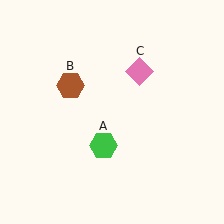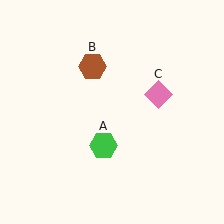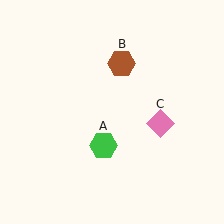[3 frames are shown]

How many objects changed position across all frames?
2 objects changed position: brown hexagon (object B), pink diamond (object C).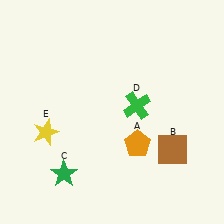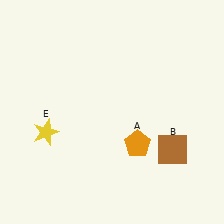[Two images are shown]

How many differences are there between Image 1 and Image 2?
There are 2 differences between the two images.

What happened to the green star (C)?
The green star (C) was removed in Image 2. It was in the bottom-left area of Image 1.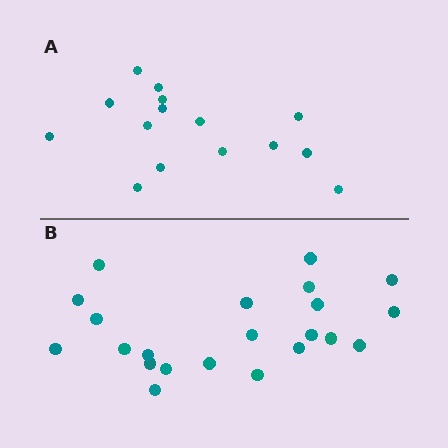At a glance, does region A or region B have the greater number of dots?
Region B (the bottom region) has more dots.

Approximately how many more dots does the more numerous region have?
Region B has roughly 8 or so more dots than region A.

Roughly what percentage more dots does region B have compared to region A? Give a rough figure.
About 45% more.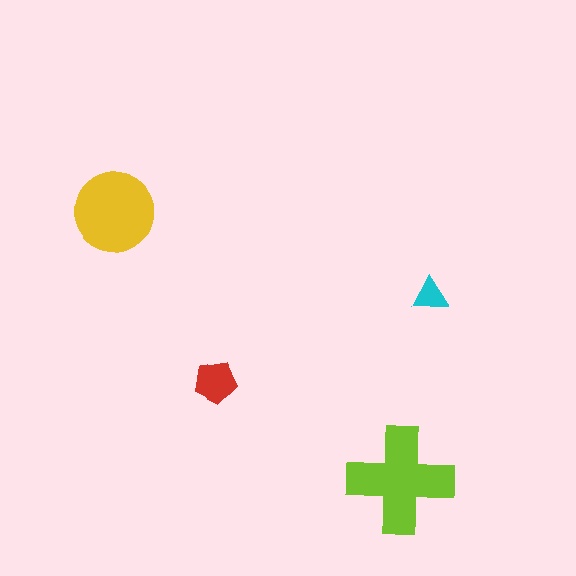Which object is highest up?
The yellow circle is topmost.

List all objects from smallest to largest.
The cyan triangle, the red pentagon, the yellow circle, the lime cross.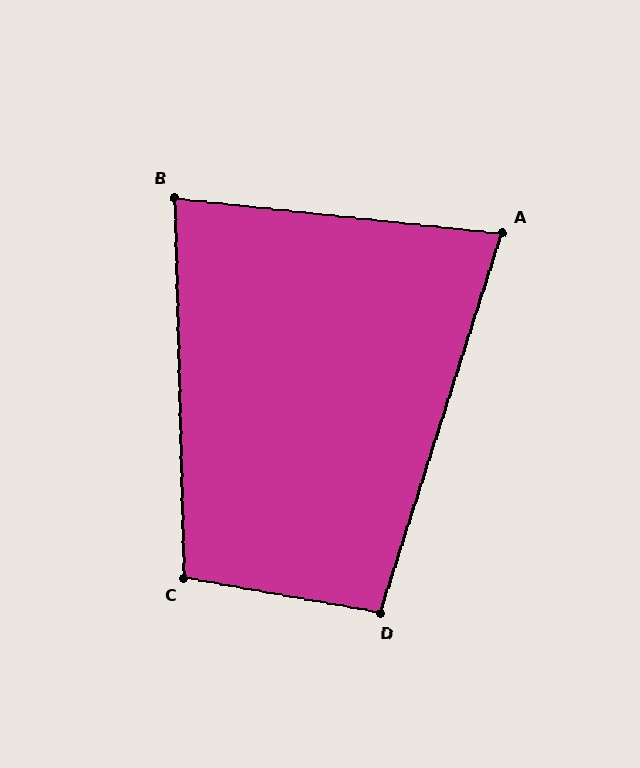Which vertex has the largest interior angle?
C, at approximately 102 degrees.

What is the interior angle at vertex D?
Approximately 98 degrees (obtuse).